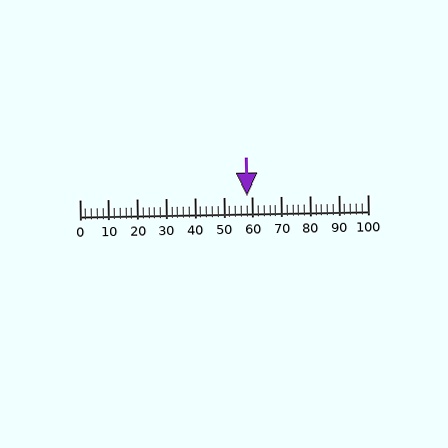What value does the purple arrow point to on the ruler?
The purple arrow points to approximately 58.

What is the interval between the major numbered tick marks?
The major tick marks are spaced 10 units apart.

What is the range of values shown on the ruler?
The ruler shows values from 0 to 100.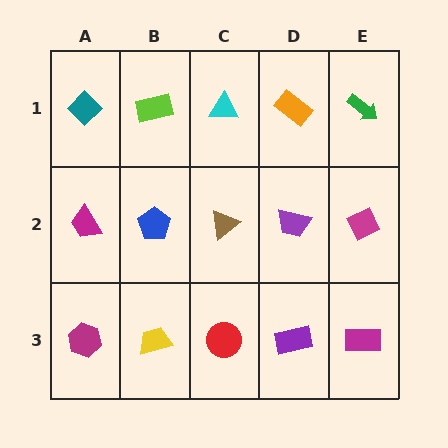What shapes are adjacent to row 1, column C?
A brown triangle (row 2, column C), a lime rectangle (row 1, column B), an orange rectangle (row 1, column D).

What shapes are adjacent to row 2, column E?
A green arrow (row 1, column E), a magenta rectangle (row 3, column E), a purple trapezoid (row 2, column D).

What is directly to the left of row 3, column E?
A purple rectangle.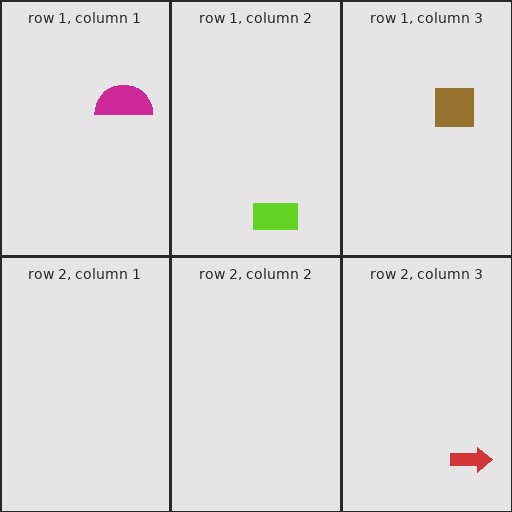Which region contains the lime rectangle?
The row 1, column 2 region.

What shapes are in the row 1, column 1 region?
The magenta semicircle.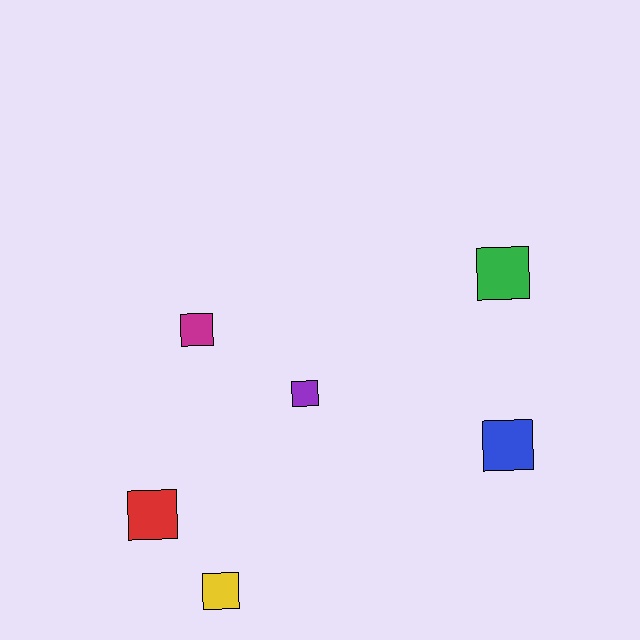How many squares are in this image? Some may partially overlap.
There are 6 squares.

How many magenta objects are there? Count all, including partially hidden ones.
There is 1 magenta object.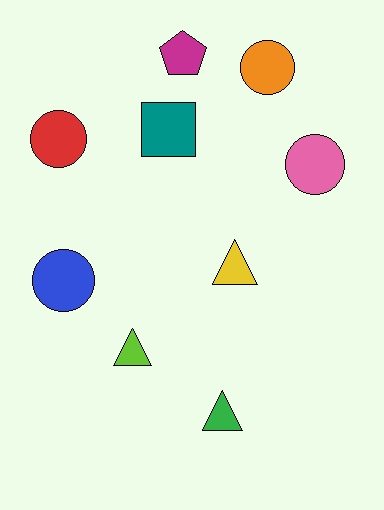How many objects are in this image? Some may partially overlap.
There are 9 objects.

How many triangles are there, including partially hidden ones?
There are 3 triangles.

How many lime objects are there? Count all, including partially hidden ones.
There is 1 lime object.